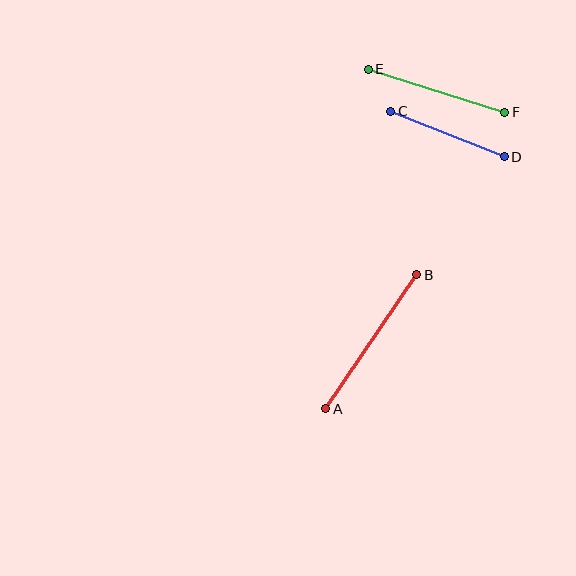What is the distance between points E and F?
The distance is approximately 143 pixels.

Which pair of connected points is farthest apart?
Points A and B are farthest apart.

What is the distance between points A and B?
The distance is approximately 162 pixels.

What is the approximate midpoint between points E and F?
The midpoint is at approximately (437, 91) pixels.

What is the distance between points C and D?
The distance is approximately 123 pixels.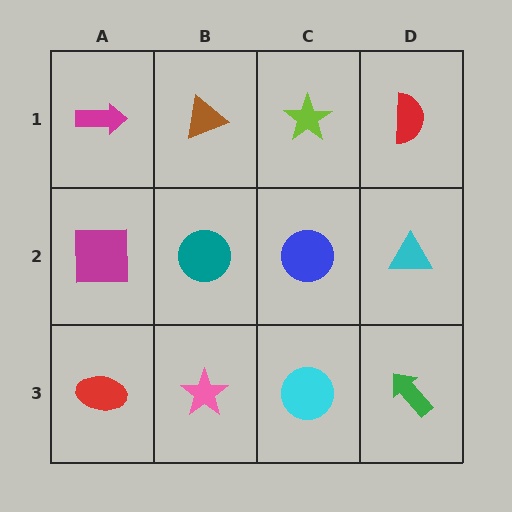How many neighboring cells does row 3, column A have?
2.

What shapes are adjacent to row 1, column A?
A magenta square (row 2, column A), a brown triangle (row 1, column B).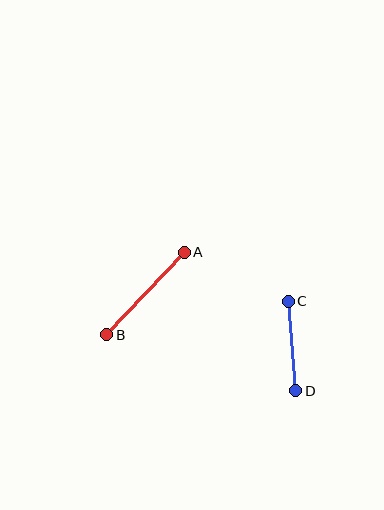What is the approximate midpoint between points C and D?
The midpoint is at approximately (292, 346) pixels.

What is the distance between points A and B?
The distance is approximately 113 pixels.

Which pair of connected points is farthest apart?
Points A and B are farthest apart.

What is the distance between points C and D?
The distance is approximately 90 pixels.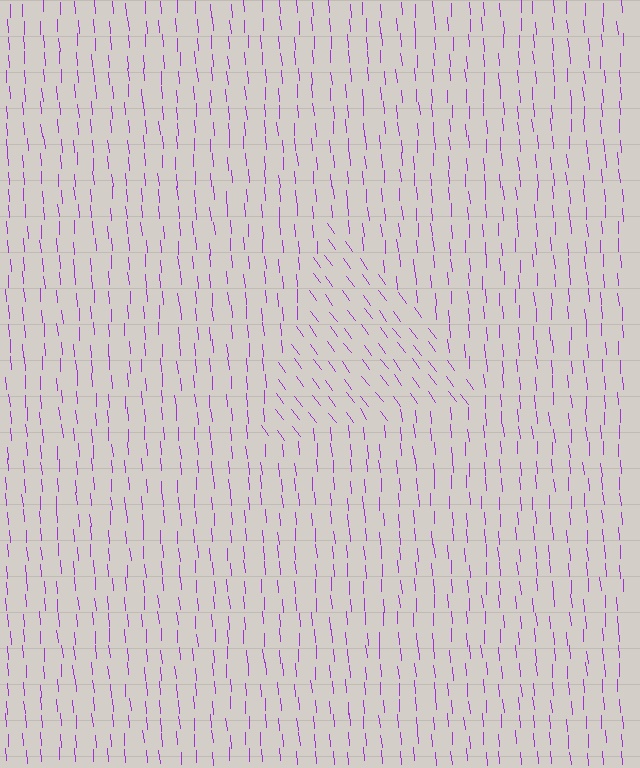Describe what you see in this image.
The image is filled with small purple line segments. A triangle region in the image has lines oriented differently from the surrounding lines, creating a visible texture boundary.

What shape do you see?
I see a triangle.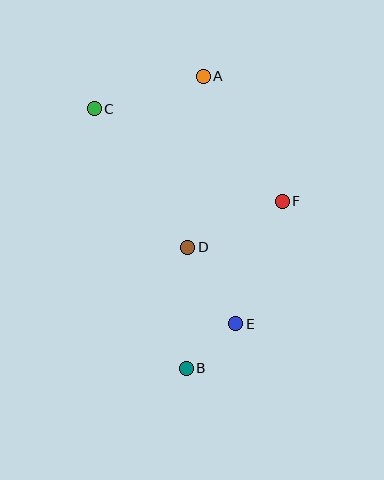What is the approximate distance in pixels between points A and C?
The distance between A and C is approximately 114 pixels.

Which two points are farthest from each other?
Points A and B are farthest from each other.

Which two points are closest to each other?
Points B and E are closest to each other.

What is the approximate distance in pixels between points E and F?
The distance between E and F is approximately 131 pixels.